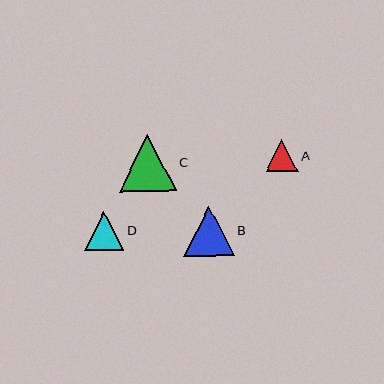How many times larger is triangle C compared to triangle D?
Triangle C is approximately 1.5 times the size of triangle D.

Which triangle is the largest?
Triangle C is the largest with a size of approximately 57 pixels.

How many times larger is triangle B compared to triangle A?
Triangle B is approximately 1.6 times the size of triangle A.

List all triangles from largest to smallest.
From largest to smallest: C, B, D, A.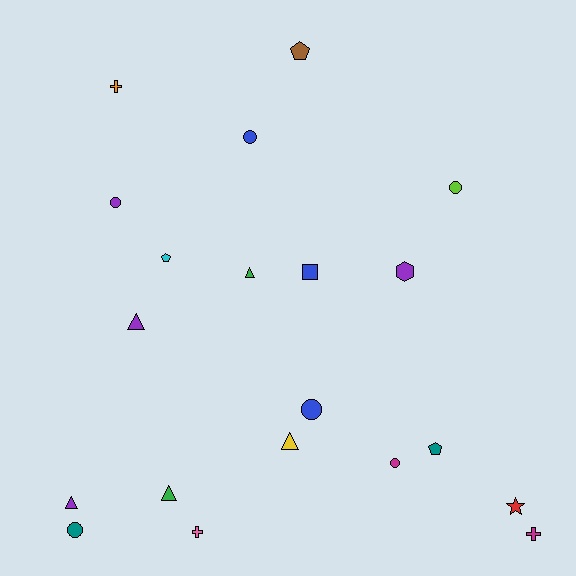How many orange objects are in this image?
There is 1 orange object.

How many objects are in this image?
There are 20 objects.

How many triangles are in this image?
There are 5 triangles.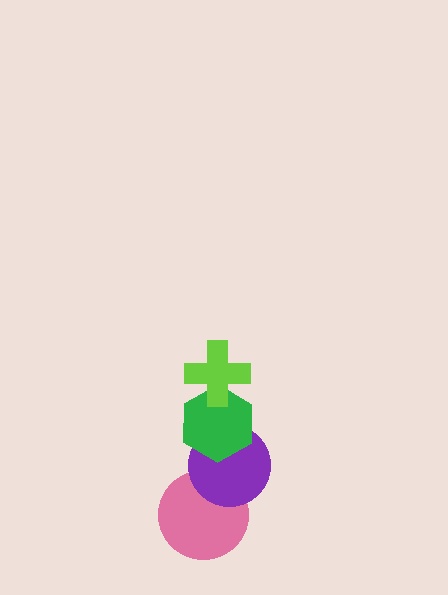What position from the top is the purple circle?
The purple circle is 3rd from the top.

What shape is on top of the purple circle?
The green hexagon is on top of the purple circle.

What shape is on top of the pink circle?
The purple circle is on top of the pink circle.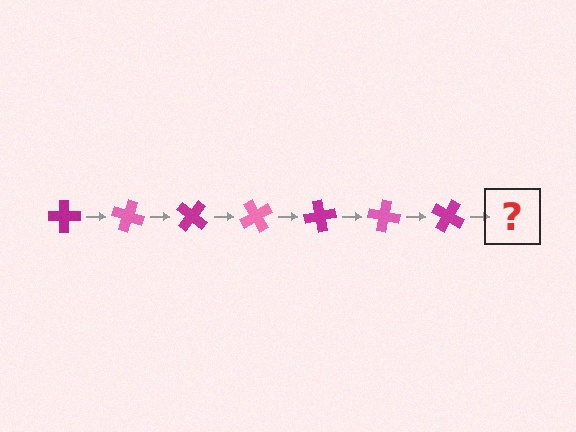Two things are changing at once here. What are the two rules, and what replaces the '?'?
The two rules are that it rotates 20 degrees each step and the color cycles through magenta and pink. The '?' should be a pink cross, rotated 140 degrees from the start.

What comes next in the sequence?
The next element should be a pink cross, rotated 140 degrees from the start.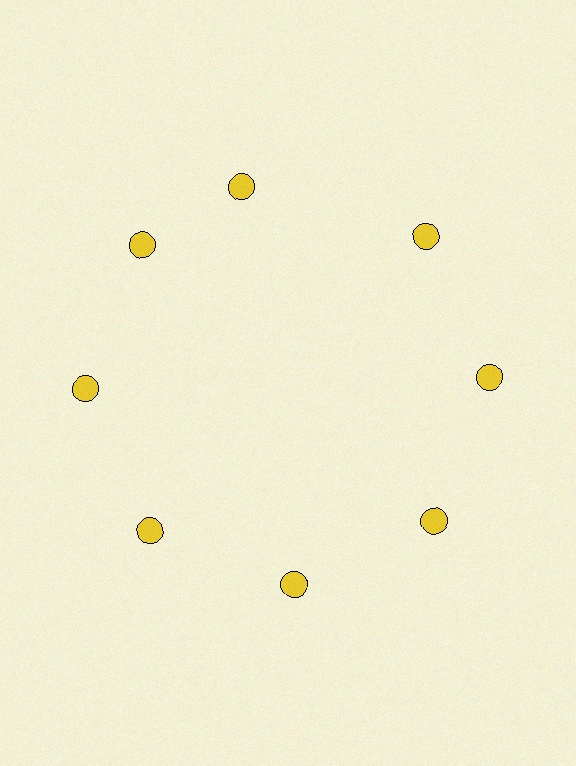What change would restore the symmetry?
The symmetry would be restored by rotating it back into even spacing with its neighbors so that all 8 circles sit at equal angles and equal distance from the center.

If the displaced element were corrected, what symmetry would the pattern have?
It would have 8-fold rotational symmetry — the pattern would map onto itself every 45 degrees.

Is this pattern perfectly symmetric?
No. The 8 yellow circles are arranged in a ring, but one element near the 12 o'clock position is rotated out of alignment along the ring, breaking the 8-fold rotational symmetry.